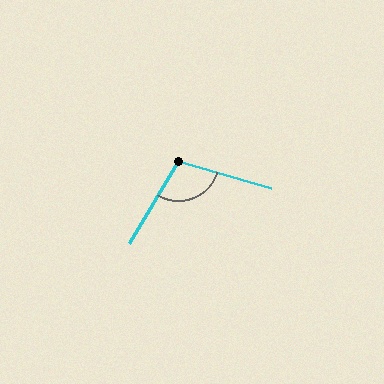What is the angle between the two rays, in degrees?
Approximately 104 degrees.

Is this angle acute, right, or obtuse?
It is obtuse.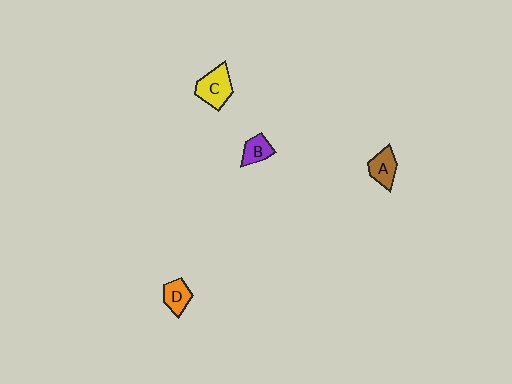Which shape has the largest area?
Shape C (yellow).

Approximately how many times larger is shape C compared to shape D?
Approximately 1.5 times.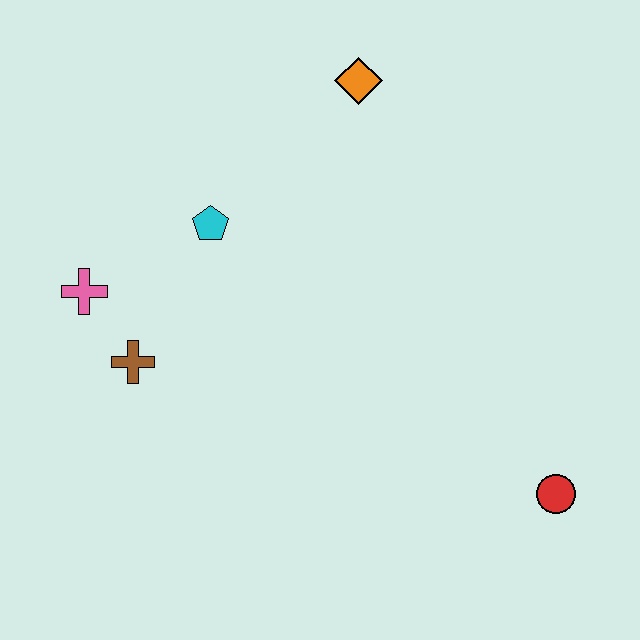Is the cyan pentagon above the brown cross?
Yes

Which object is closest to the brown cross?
The pink cross is closest to the brown cross.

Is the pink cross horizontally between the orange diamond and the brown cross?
No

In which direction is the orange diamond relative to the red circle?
The orange diamond is above the red circle.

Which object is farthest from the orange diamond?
The red circle is farthest from the orange diamond.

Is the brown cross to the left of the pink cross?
No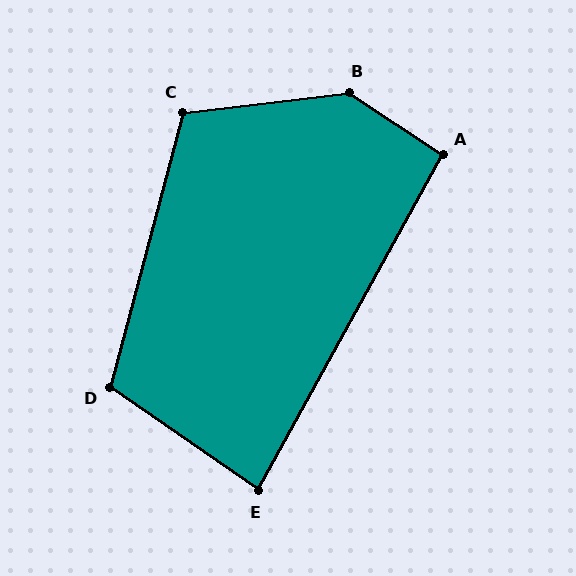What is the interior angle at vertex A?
Approximately 95 degrees (approximately right).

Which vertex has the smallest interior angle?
E, at approximately 84 degrees.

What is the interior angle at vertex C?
Approximately 112 degrees (obtuse).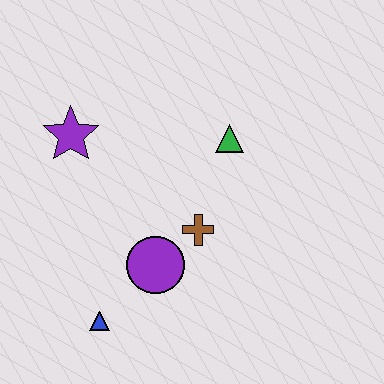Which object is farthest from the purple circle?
The purple star is farthest from the purple circle.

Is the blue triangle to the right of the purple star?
Yes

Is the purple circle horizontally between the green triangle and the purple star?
Yes